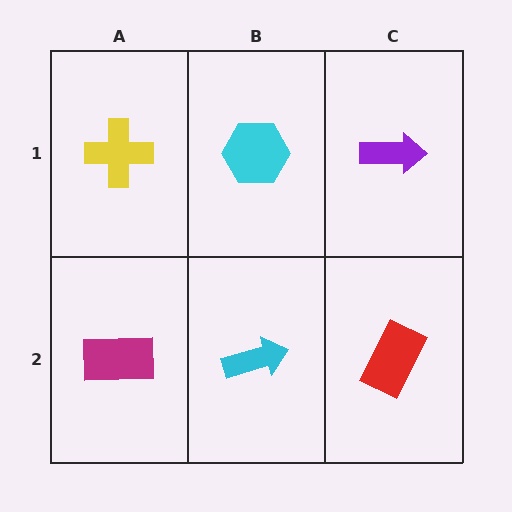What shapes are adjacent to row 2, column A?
A yellow cross (row 1, column A), a cyan arrow (row 2, column B).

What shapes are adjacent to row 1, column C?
A red rectangle (row 2, column C), a cyan hexagon (row 1, column B).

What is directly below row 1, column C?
A red rectangle.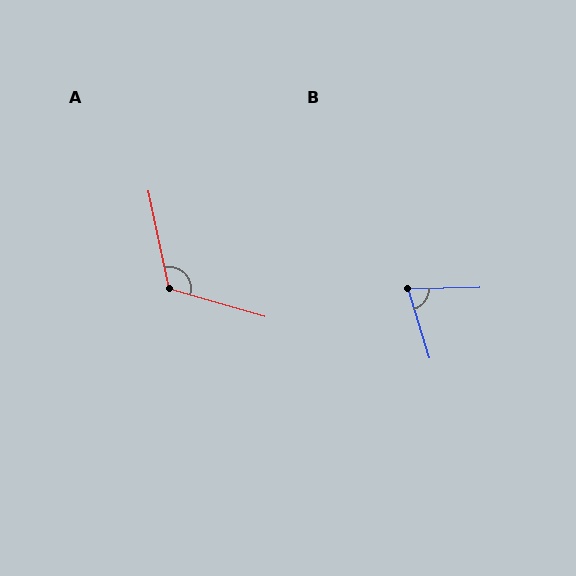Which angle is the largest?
A, at approximately 118 degrees.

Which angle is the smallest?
B, at approximately 73 degrees.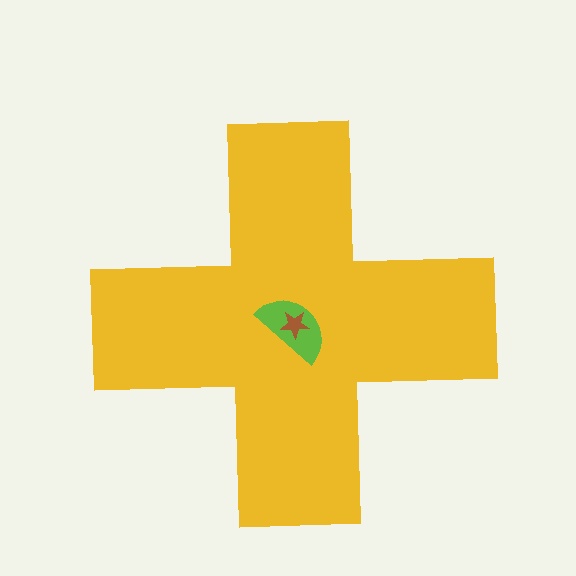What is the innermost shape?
The brown star.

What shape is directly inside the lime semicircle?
The brown star.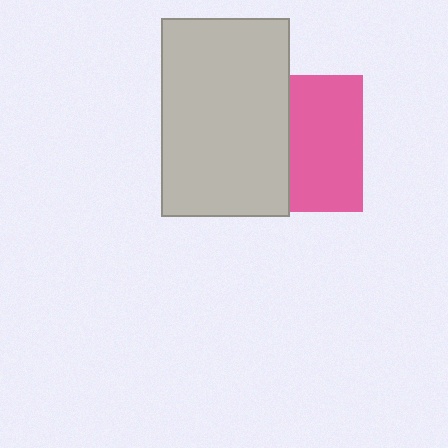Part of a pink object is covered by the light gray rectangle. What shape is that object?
It is a square.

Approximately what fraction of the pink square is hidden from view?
Roughly 46% of the pink square is hidden behind the light gray rectangle.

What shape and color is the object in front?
The object in front is a light gray rectangle.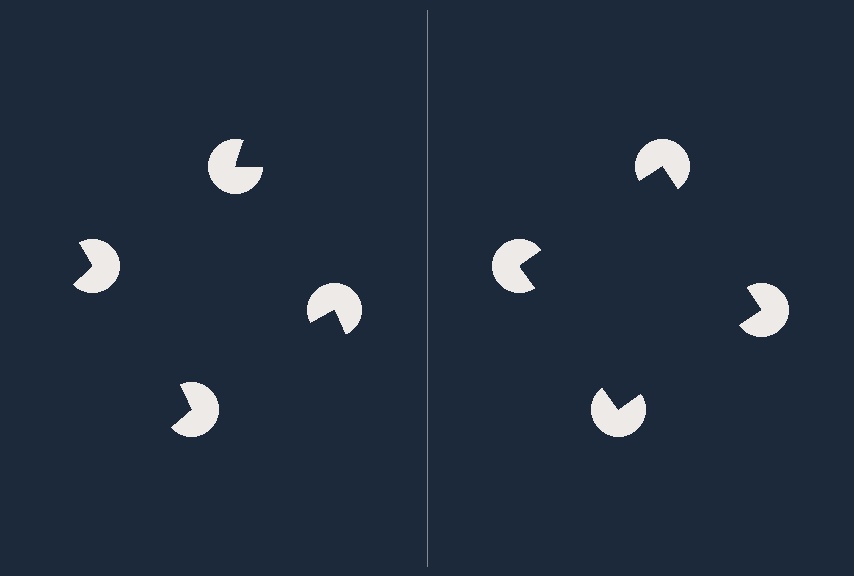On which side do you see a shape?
An illusory square appears on the right side. On the left side the wedge cuts are rotated, so no coherent shape forms.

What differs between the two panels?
The pac-man discs are positioned identically on both sides; only the wedge orientations differ. On the right they align to a square; on the left they are misaligned.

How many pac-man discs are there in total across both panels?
8 — 4 on each side.